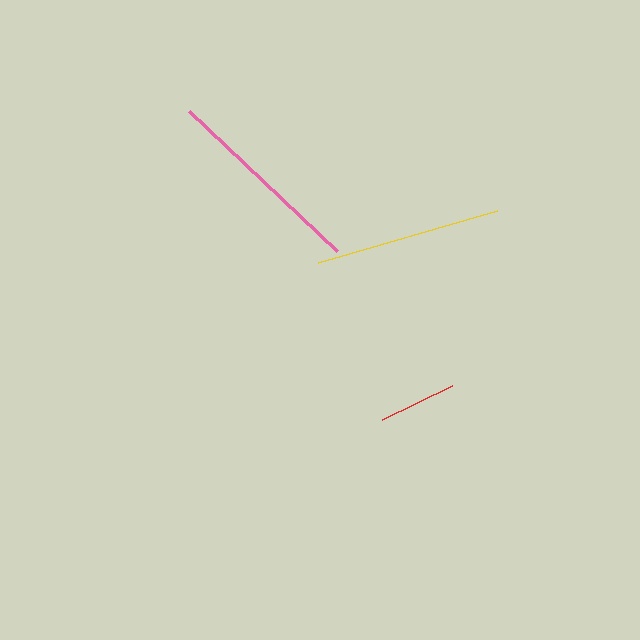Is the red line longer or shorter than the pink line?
The pink line is longer than the red line.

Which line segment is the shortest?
The red line is the shortest at approximately 78 pixels.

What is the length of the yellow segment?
The yellow segment is approximately 187 pixels long.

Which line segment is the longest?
The pink line is the longest at approximately 204 pixels.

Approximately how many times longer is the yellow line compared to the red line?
The yellow line is approximately 2.4 times the length of the red line.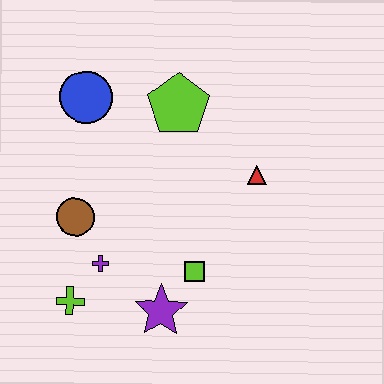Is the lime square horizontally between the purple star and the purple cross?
No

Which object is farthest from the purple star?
The blue circle is farthest from the purple star.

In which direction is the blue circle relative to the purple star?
The blue circle is above the purple star.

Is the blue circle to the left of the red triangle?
Yes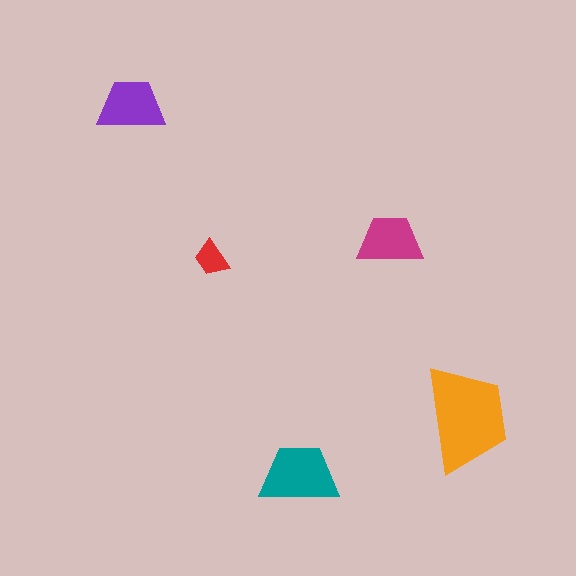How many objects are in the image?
There are 5 objects in the image.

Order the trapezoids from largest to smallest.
the orange one, the teal one, the purple one, the magenta one, the red one.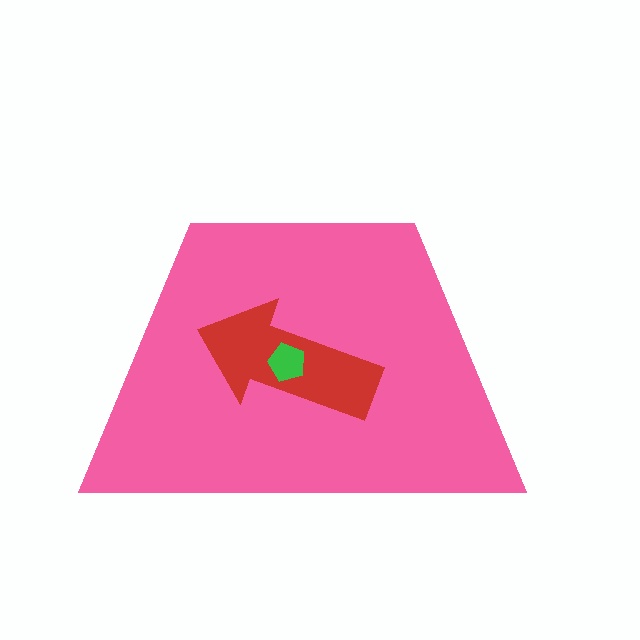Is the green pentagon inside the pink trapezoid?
Yes.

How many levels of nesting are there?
3.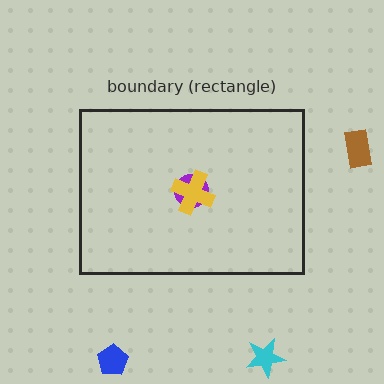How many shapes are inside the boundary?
2 inside, 3 outside.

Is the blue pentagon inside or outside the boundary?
Outside.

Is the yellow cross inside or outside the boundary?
Inside.